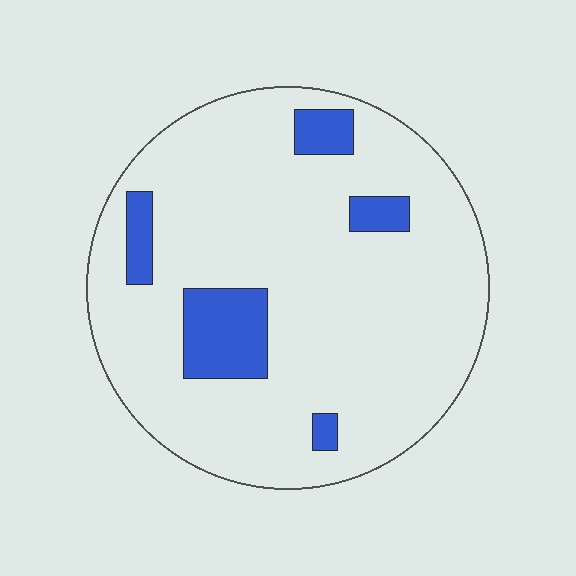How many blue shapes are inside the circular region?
5.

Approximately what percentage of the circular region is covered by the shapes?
Approximately 15%.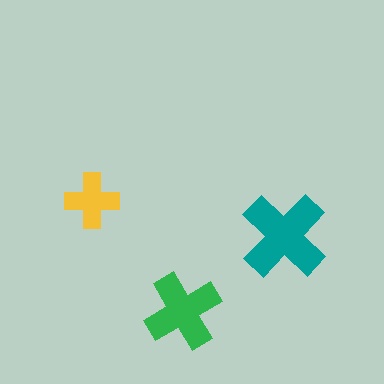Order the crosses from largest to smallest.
the teal one, the green one, the yellow one.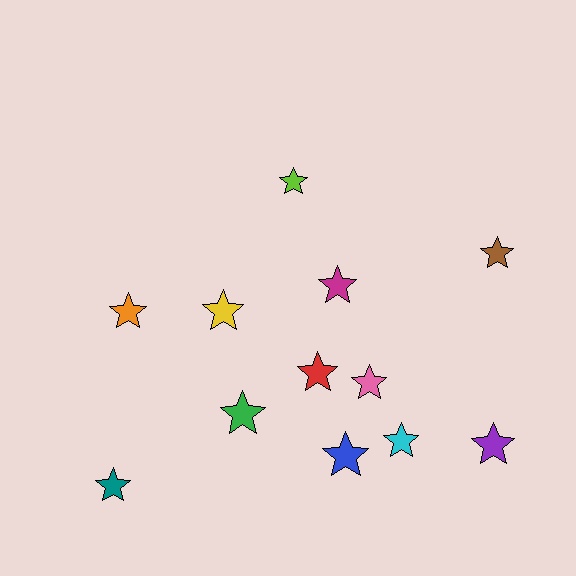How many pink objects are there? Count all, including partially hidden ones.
There is 1 pink object.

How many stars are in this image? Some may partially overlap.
There are 12 stars.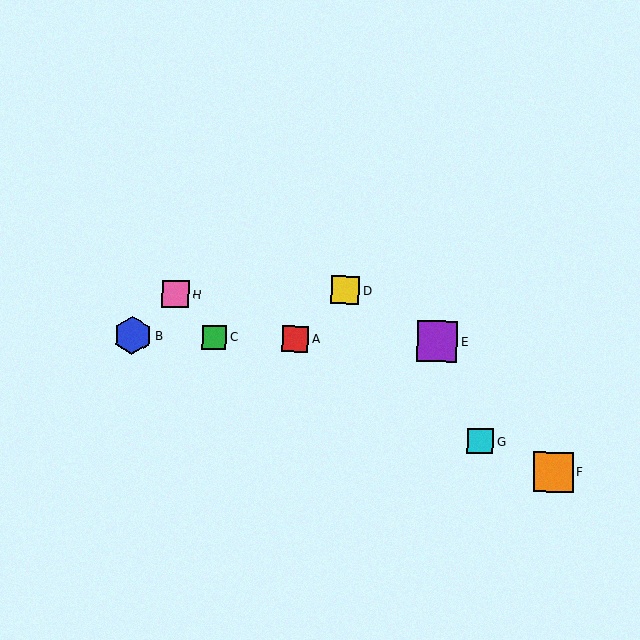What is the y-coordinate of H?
Object H is at y≈294.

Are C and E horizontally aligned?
Yes, both are at y≈337.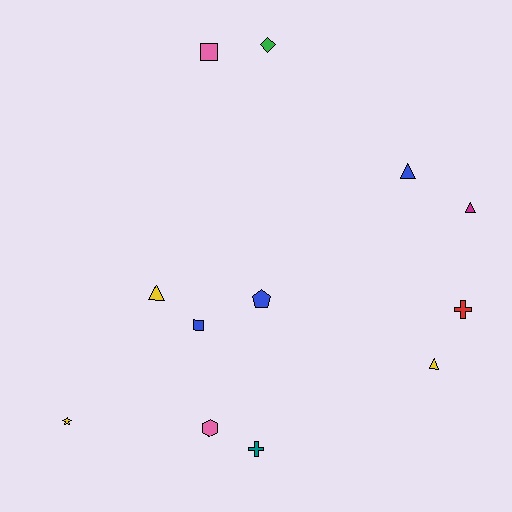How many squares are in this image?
There are 2 squares.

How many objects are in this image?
There are 12 objects.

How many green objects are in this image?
There is 1 green object.